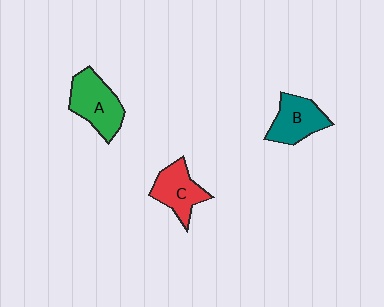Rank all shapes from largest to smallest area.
From largest to smallest: A (green), B (teal), C (red).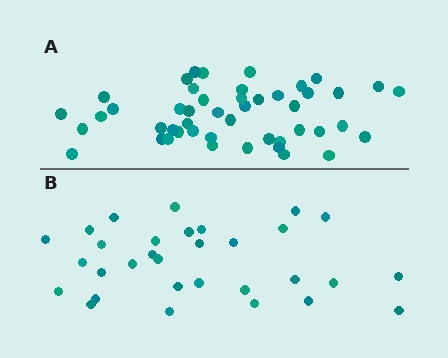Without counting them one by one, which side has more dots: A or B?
Region A (the top region) has more dots.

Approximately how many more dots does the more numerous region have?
Region A has approximately 15 more dots than region B.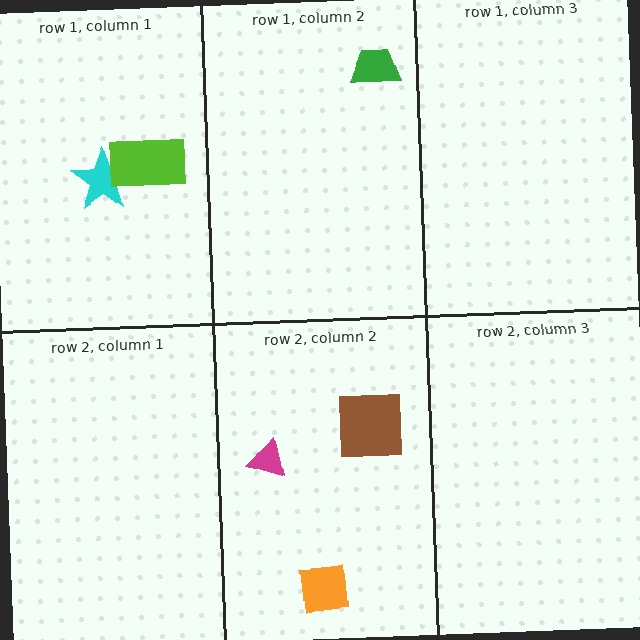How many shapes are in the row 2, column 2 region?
3.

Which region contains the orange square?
The row 2, column 2 region.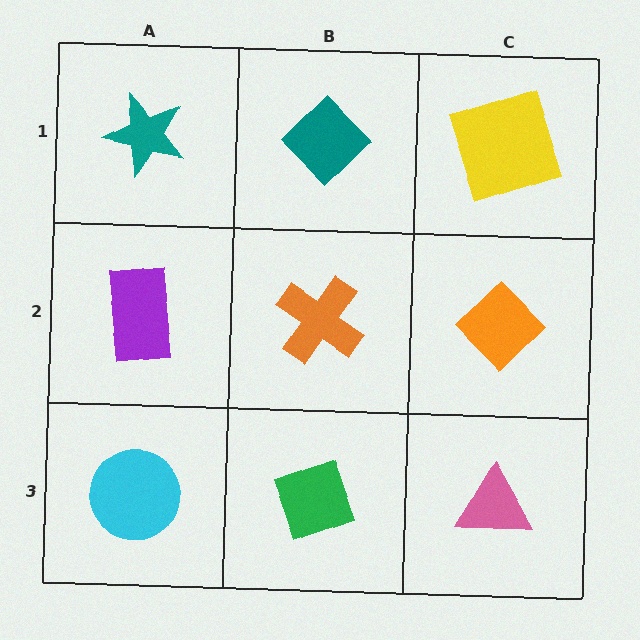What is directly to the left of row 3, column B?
A cyan circle.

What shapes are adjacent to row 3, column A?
A purple rectangle (row 2, column A), a green diamond (row 3, column B).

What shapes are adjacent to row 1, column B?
An orange cross (row 2, column B), a teal star (row 1, column A), a yellow square (row 1, column C).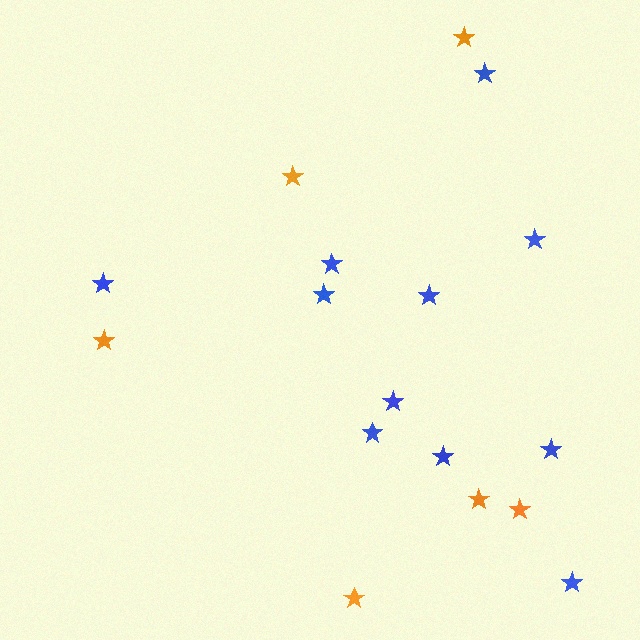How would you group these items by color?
There are 2 groups: one group of blue stars (11) and one group of orange stars (6).